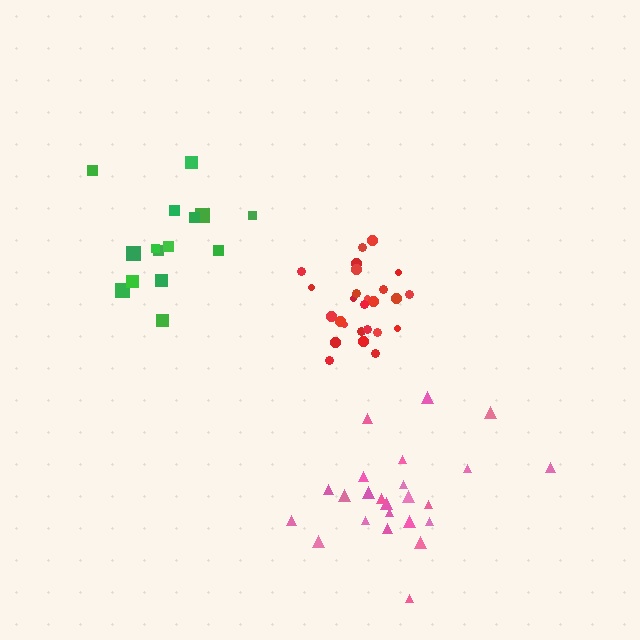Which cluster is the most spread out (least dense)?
Green.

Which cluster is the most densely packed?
Red.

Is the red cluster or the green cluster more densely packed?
Red.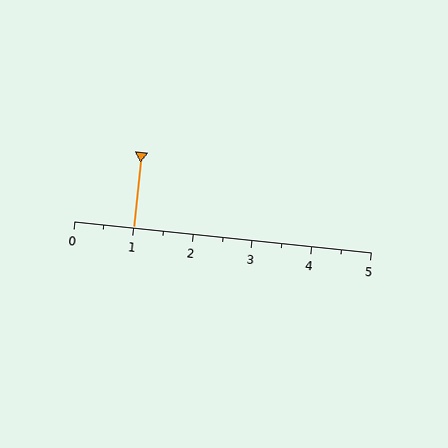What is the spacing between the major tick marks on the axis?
The major ticks are spaced 1 apart.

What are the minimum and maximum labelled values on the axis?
The axis runs from 0 to 5.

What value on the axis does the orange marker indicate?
The marker indicates approximately 1.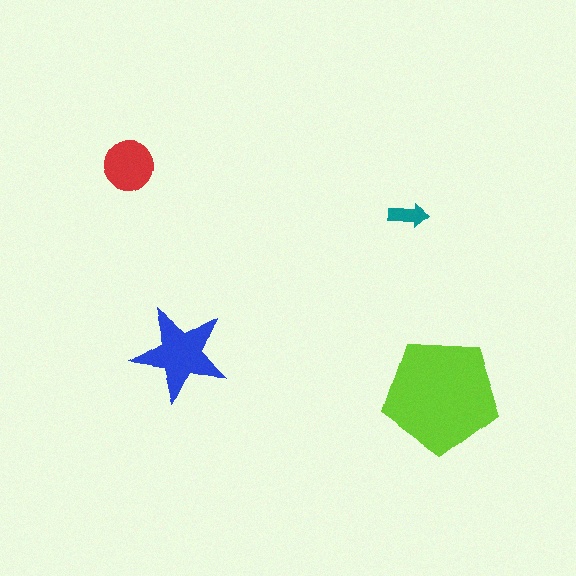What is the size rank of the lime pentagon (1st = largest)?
1st.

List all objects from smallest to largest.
The teal arrow, the red circle, the blue star, the lime pentagon.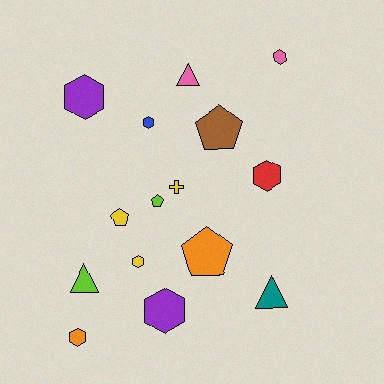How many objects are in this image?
There are 15 objects.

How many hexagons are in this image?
There are 7 hexagons.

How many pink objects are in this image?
There are 2 pink objects.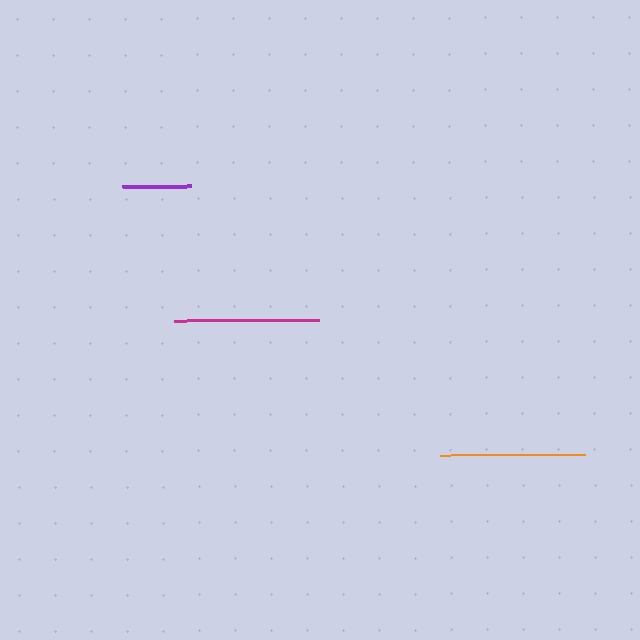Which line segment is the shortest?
The purple line is the shortest at approximately 68 pixels.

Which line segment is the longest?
The orange line is the longest at approximately 145 pixels.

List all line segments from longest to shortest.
From longest to shortest: orange, magenta, purple.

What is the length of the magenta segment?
The magenta segment is approximately 144 pixels long.